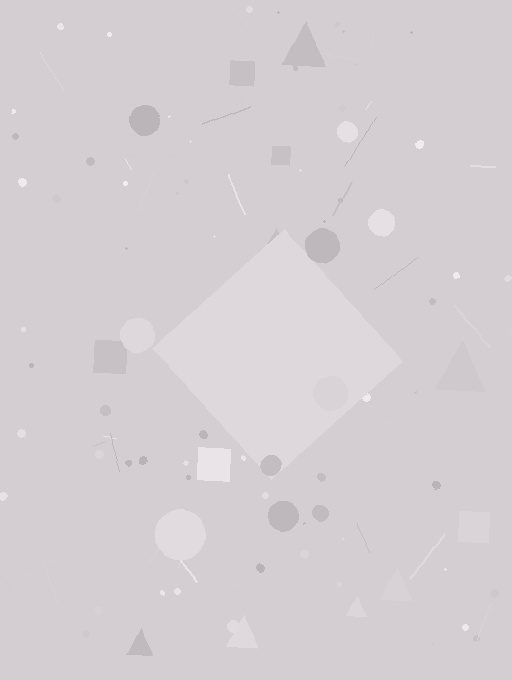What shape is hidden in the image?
A diamond is hidden in the image.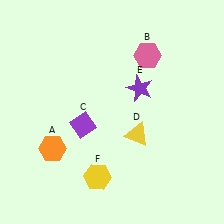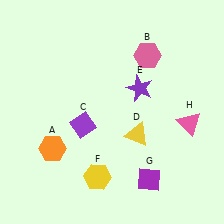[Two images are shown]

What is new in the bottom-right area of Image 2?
A pink triangle (H) was added in the bottom-right area of Image 2.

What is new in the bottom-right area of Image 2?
A purple diamond (G) was added in the bottom-right area of Image 2.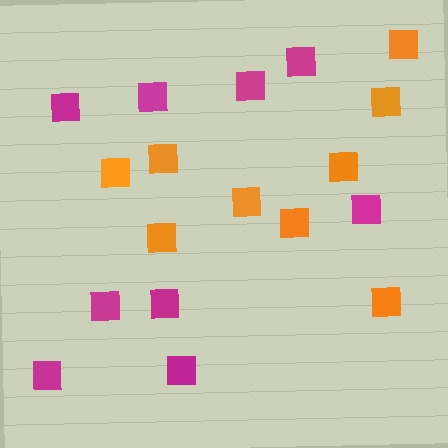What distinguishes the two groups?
There are 2 groups: one group of magenta squares (9) and one group of orange squares (9).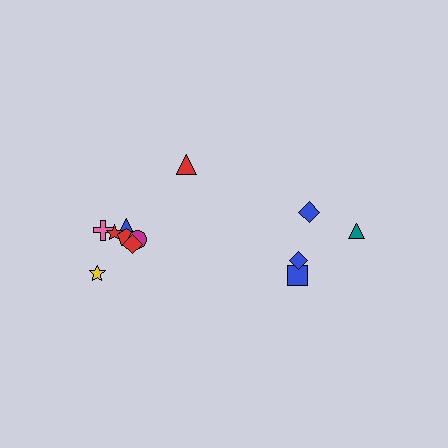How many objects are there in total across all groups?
There are 12 objects.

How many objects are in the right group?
There are 4 objects.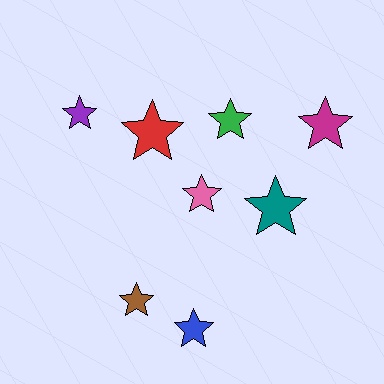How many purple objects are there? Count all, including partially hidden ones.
There is 1 purple object.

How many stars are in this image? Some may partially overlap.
There are 8 stars.